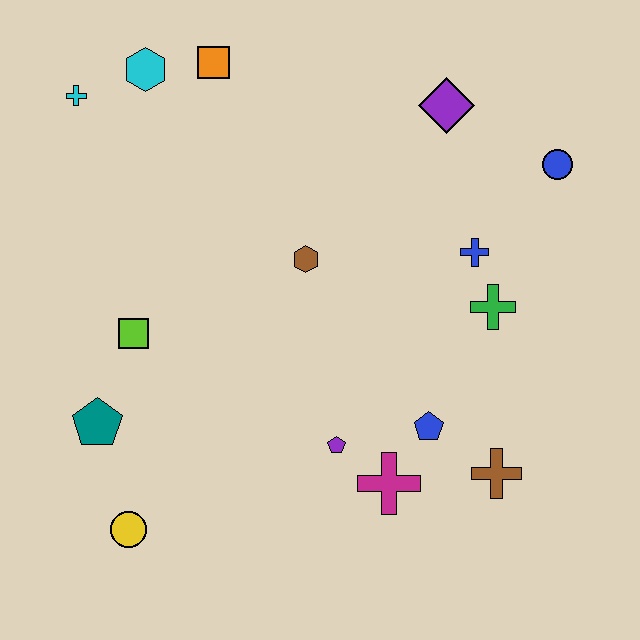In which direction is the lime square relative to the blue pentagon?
The lime square is to the left of the blue pentagon.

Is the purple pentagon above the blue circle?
No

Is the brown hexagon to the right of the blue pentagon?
No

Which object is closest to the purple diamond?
The blue circle is closest to the purple diamond.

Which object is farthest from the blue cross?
The yellow circle is farthest from the blue cross.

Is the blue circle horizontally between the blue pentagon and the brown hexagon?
No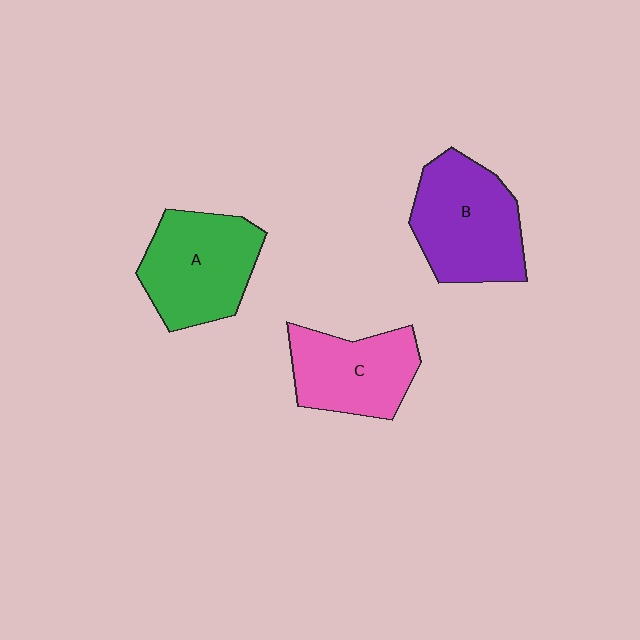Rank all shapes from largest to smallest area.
From largest to smallest: B (purple), A (green), C (pink).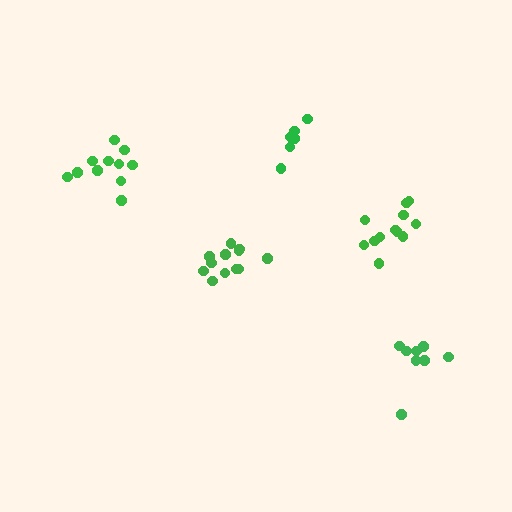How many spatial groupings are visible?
There are 5 spatial groupings.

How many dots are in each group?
Group 1: 8 dots, Group 2: 12 dots, Group 3: 12 dots, Group 4: 11 dots, Group 5: 6 dots (49 total).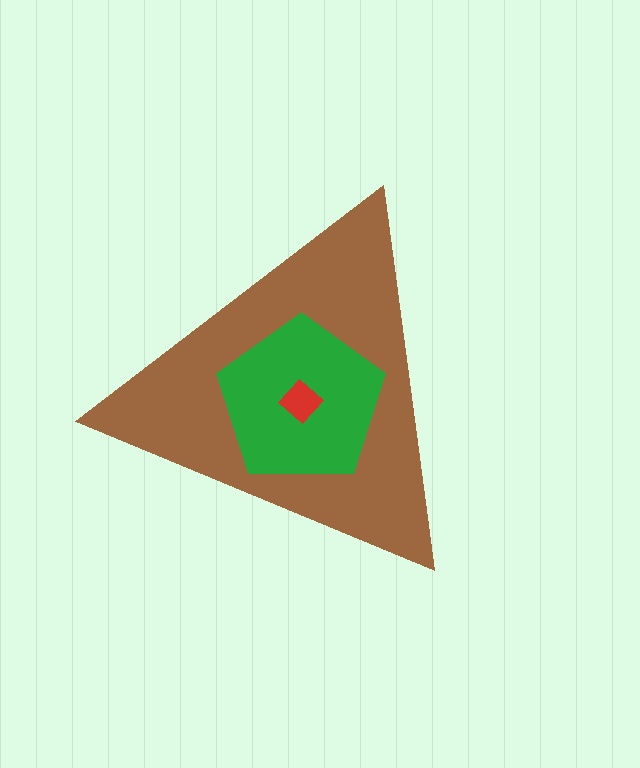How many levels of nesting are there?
3.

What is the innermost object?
The red diamond.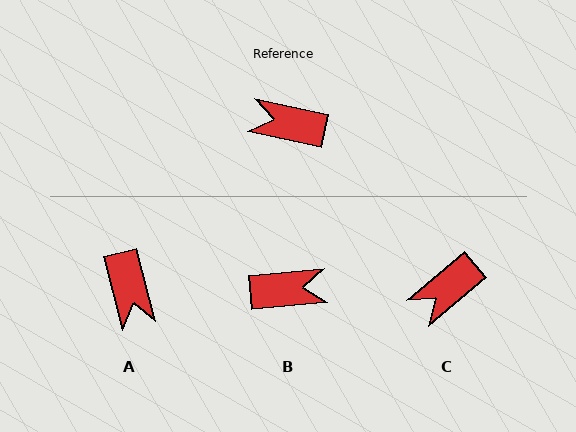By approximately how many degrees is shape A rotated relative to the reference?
Approximately 116 degrees counter-clockwise.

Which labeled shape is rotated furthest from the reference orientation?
B, about 163 degrees away.